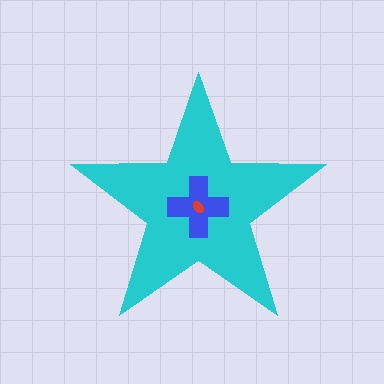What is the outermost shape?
The cyan star.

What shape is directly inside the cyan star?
The blue cross.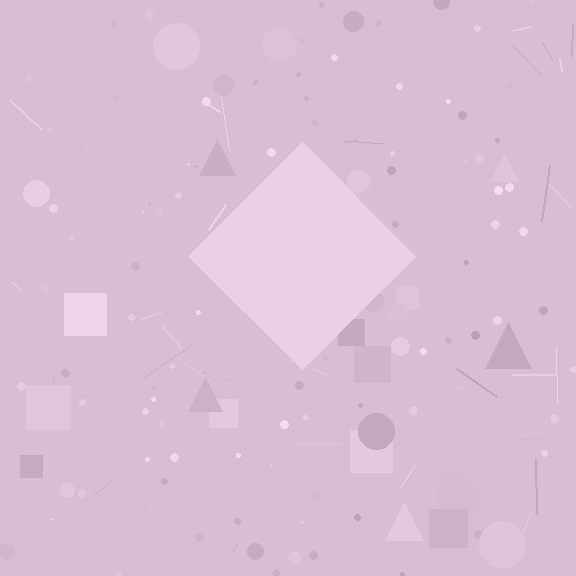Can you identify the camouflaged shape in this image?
The camouflaged shape is a diamond.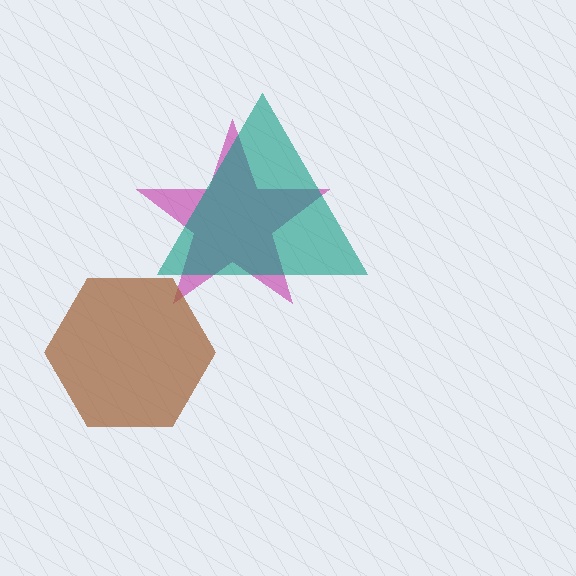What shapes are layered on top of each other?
The layered shapes are: a magenta star, a brown hexagon, a teal triangle.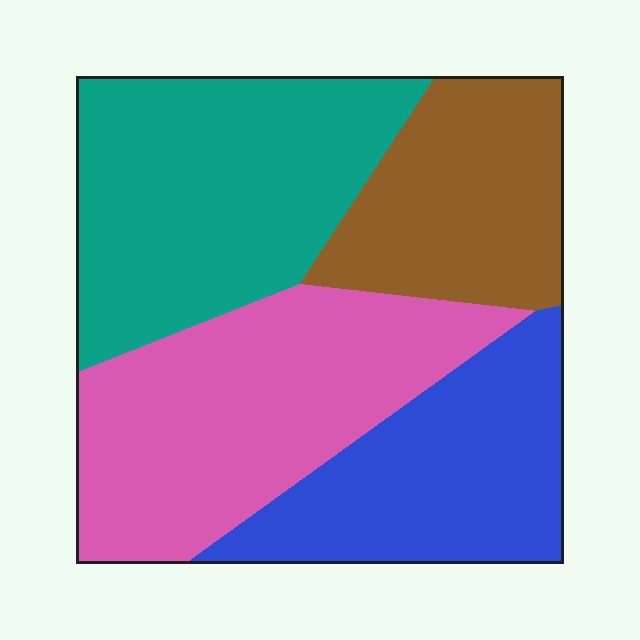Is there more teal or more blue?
Teal.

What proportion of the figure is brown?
Brown takes up about one fifth (1/5) of the figure.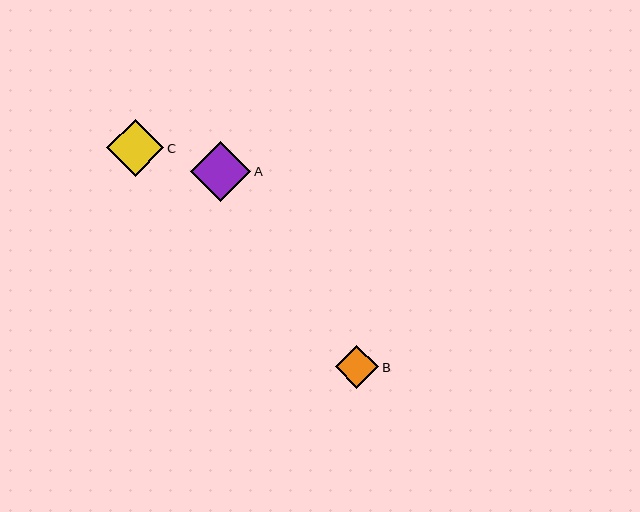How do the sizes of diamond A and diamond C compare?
Diamond A and diamond C are approximately the same size.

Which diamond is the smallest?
Diamond B is the smallest with a size of approximately 43 pixels.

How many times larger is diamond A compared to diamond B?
Diamond A is approximately 1.4 times the size of diamond B.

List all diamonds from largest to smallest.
From largest to smallest: A, C, B.